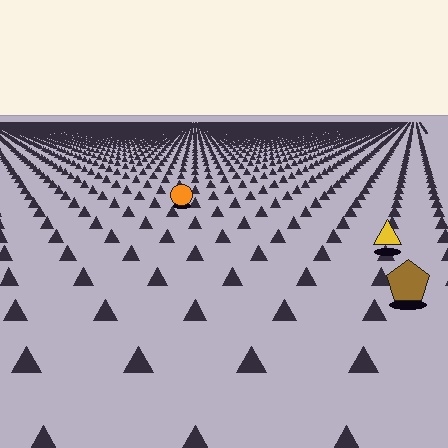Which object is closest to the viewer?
The brown pentagon is closest. The texture marks near it are larger and more spread out.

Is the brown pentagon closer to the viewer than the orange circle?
Yes. The brown pentagon is closer — you can tell from the texture gradient: the ground texture is coarser near it.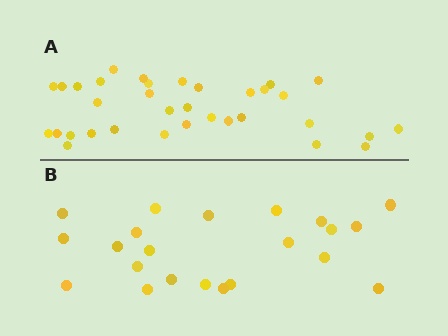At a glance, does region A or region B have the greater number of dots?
Region A (the top region) has more dots.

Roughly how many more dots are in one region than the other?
Region A has roughly 12 or so more dots than region B.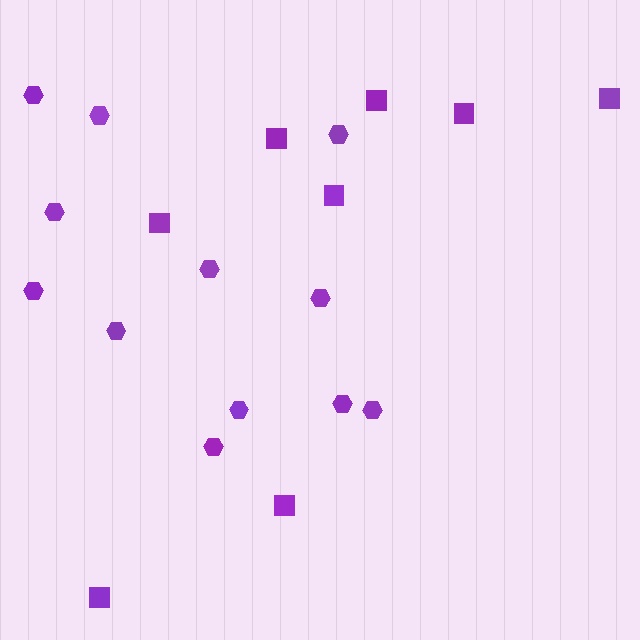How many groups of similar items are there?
There are 2 groups: one group of squares (8) and one group of hexagons (12).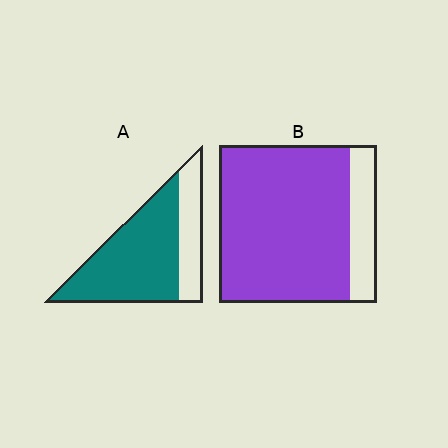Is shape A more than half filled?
Yes.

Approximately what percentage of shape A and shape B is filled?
A is approximately 70% and B is approximately 85%.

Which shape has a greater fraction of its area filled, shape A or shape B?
Shape B.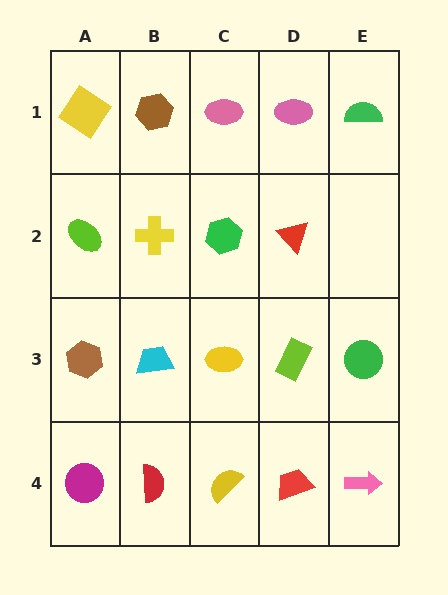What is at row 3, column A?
A brown hexagon.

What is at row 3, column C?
A yellow ellipse.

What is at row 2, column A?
A lime ellipse.